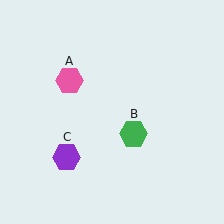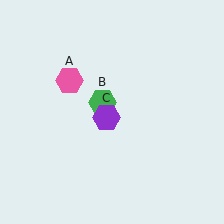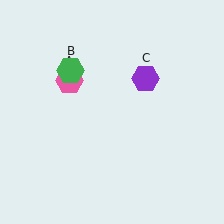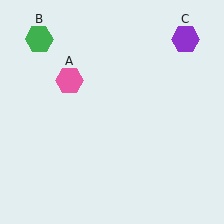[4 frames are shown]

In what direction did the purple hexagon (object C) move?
The purple hexagon (object C) moved up and to the right.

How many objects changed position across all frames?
2 objects changed position: green hexagon (object B), purple hexagon (object C).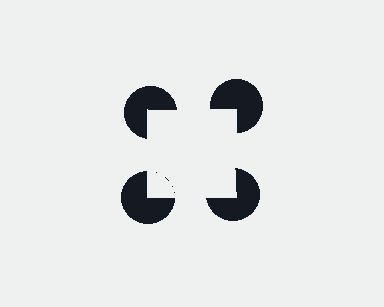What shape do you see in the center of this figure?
An illusory square — its edges are inferred from the aligned wedge cuts in the pac-man discs, not physically drawn.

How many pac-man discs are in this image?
There are 4 — one at each vertex of the illusory square.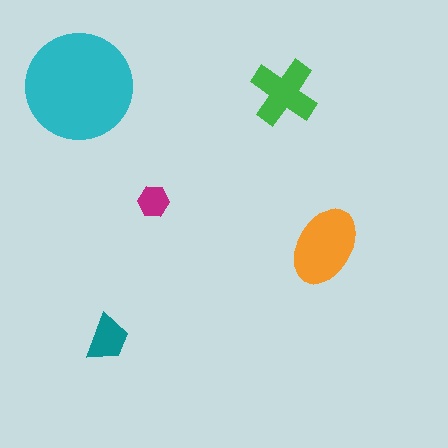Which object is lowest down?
The teal trapezoid is bottommost.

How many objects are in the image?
There are 5 objects in the image.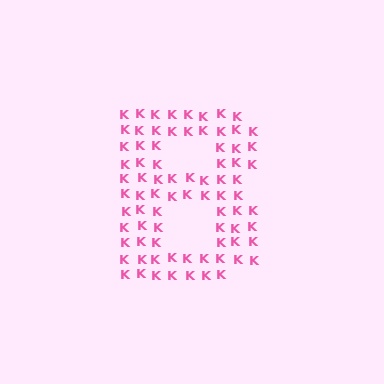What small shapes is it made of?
It is made of small letter K's.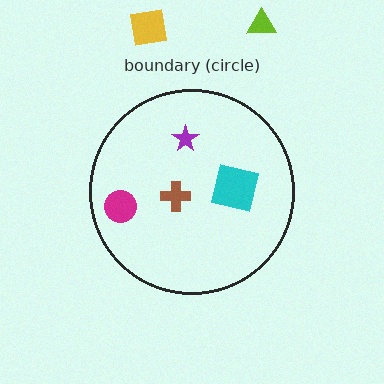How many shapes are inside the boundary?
4 inside, 2 outside.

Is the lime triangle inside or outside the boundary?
Outside.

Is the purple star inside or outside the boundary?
Inside.